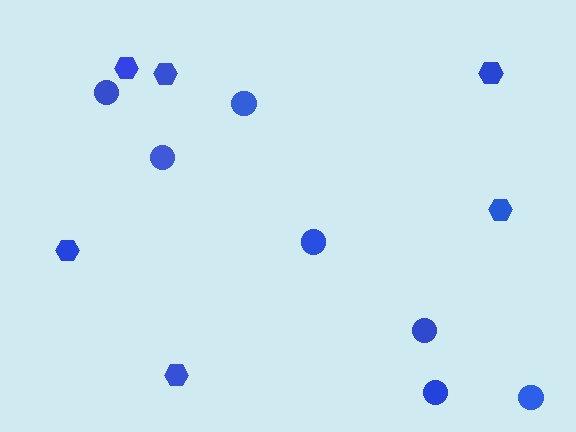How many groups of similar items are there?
There are 2 groups: one group of hexagons (6) and one group of circles (7).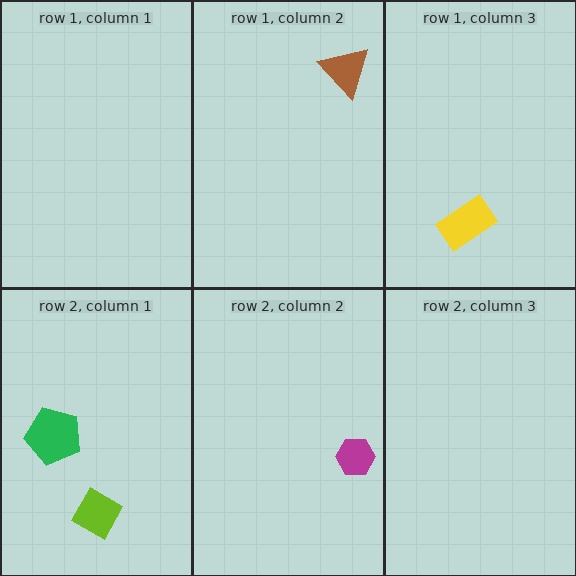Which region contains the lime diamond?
The row 2, column 1 region.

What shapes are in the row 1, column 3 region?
The yellow rectangle.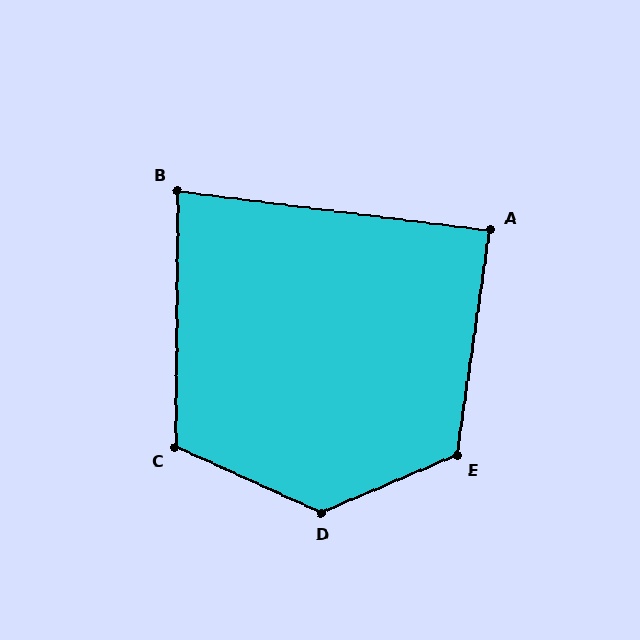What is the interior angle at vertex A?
Approximately 89 degrees (approximately right).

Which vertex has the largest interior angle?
D, at approximately 133 degrees.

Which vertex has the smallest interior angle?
B, at approximately 83 degrees.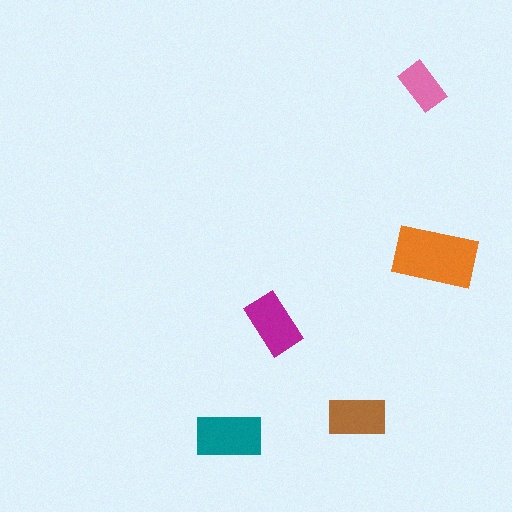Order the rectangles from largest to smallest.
the orange one, the teal one, the magenta one, the brown one, the pink one.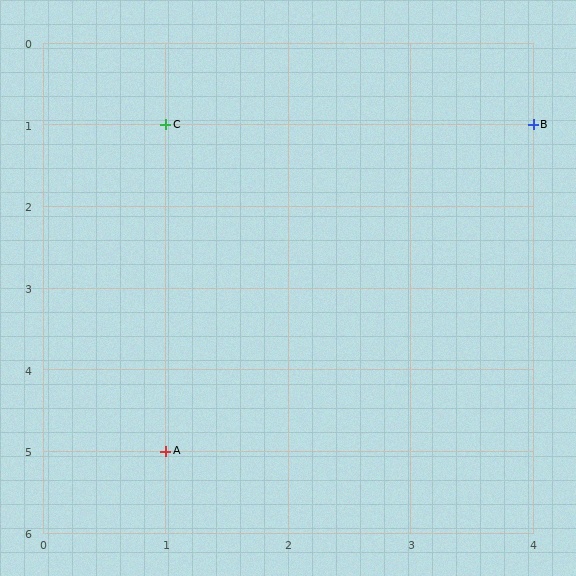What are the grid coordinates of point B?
Point B is at grid coordinates (4, 1).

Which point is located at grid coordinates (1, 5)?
Point A is at (1, 5).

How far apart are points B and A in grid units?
Points B and A are 3 columns and 4 rows apart (about 5.0 grid units diagonally).